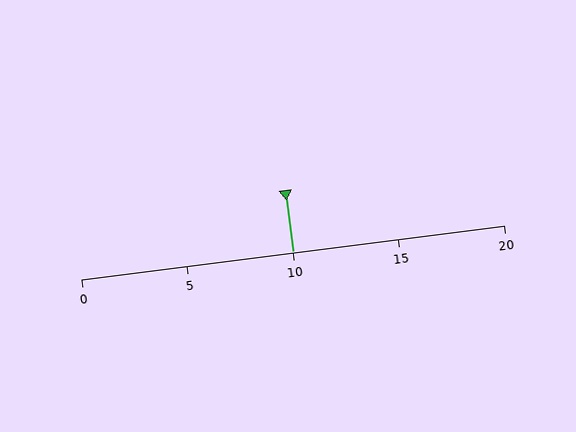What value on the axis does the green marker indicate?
The marker indicates approximately 10.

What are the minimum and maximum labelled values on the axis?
The axis runs from 0 to 20.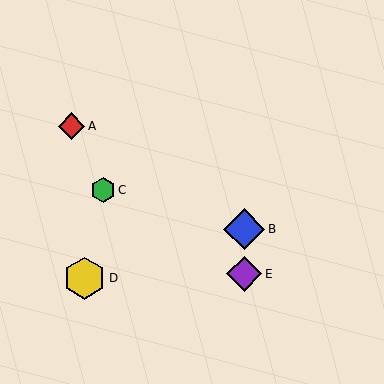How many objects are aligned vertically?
2 objects (B, E) are aligned vertically.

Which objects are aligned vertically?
Objects B, E are aligned vertically.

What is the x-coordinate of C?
Object C is at x≈103.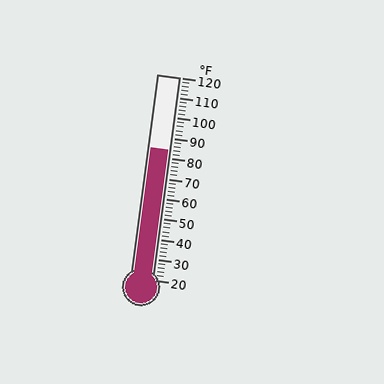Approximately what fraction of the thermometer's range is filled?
The thermometer is filled to approximately 65% of its range.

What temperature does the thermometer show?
The thermometer shows approximately 84°F.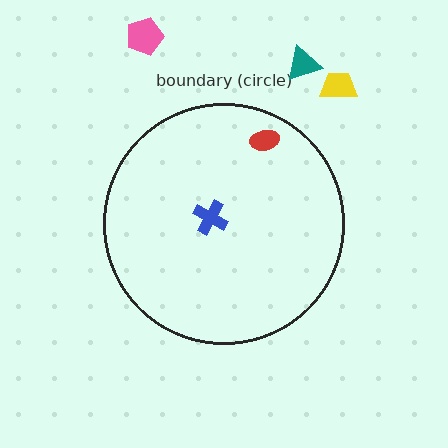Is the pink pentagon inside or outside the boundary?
Outside.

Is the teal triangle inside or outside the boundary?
Outside.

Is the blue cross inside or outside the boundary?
Inside.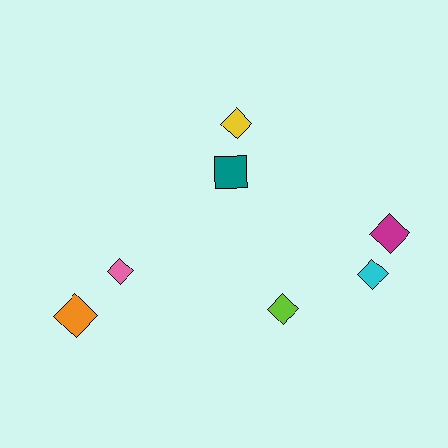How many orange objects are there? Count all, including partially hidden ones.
There is 1 orange object.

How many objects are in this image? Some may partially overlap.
There are 7 objects.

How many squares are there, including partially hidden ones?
There is 1 square.